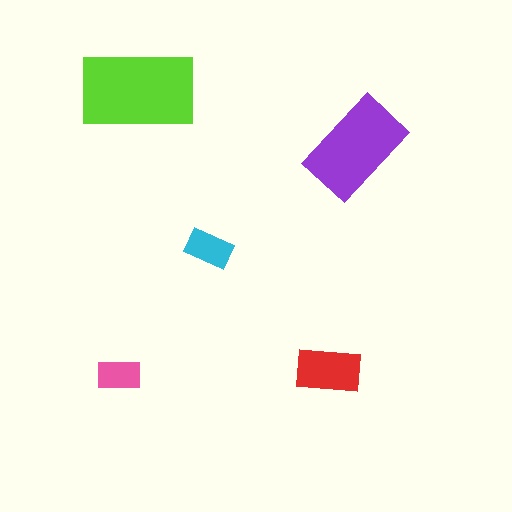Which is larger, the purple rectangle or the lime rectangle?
The lime one.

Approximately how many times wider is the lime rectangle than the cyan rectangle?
About 2.5 times wider.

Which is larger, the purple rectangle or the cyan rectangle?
The purple one.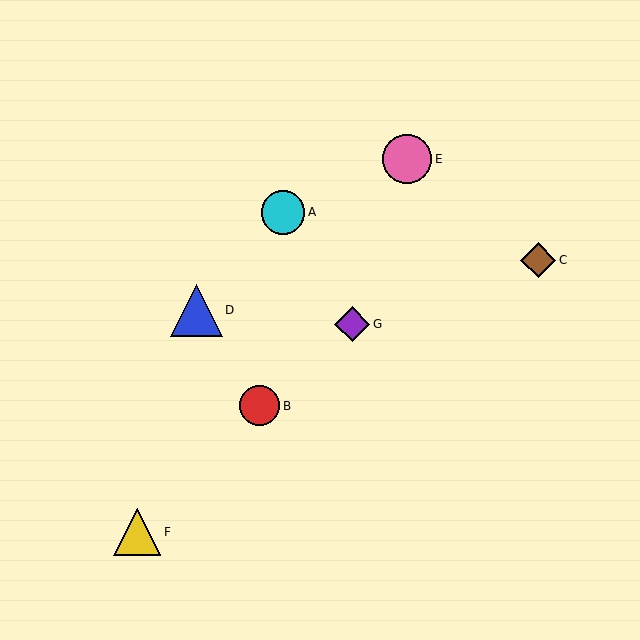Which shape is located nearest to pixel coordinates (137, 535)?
The yellow triangle (labeled F) at (137, 532) is nearest to that location.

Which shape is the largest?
The blue triangle (labeled D) is the largest.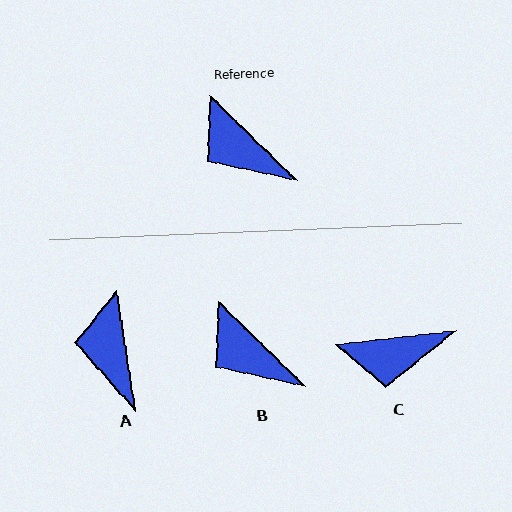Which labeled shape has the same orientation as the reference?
B.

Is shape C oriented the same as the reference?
No, it is off by about 51 degrees.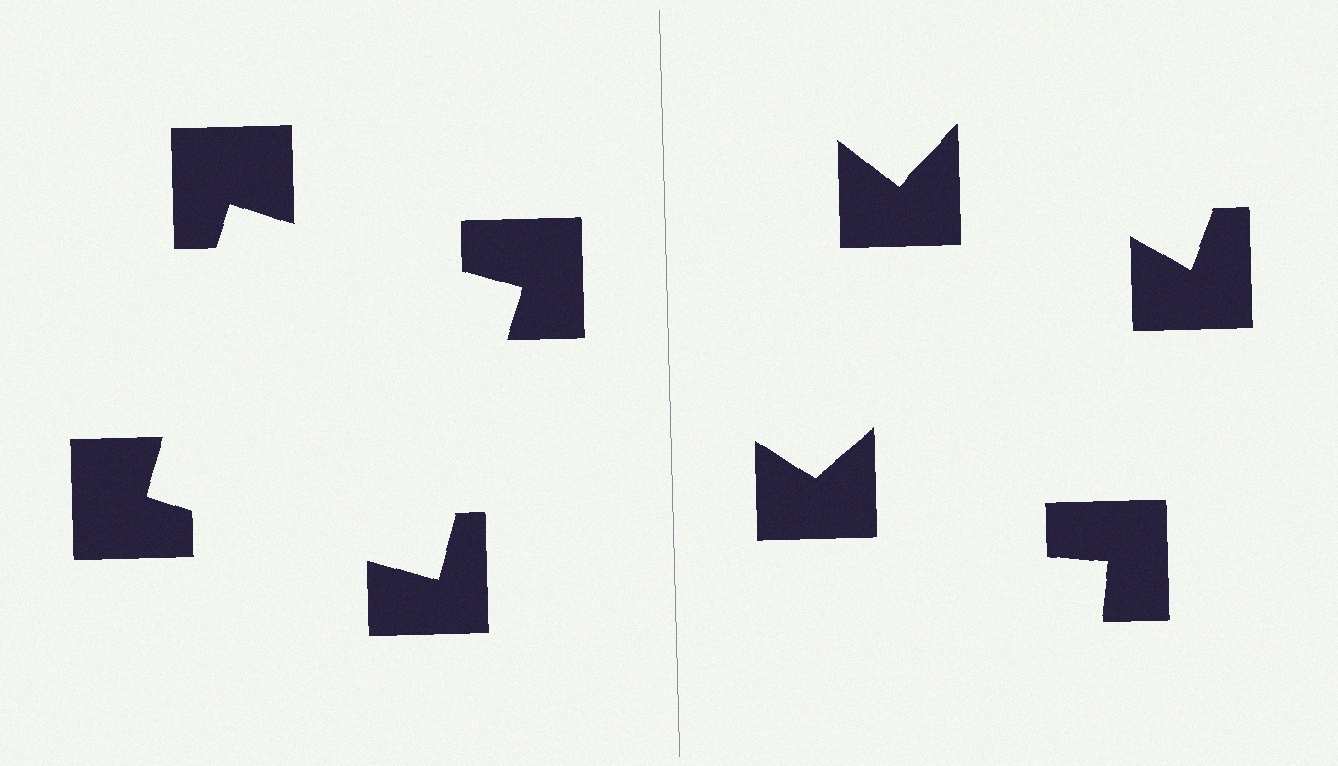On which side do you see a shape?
An illusory square appears on the left side. On the right side the wedge cuts are rotated, so no coherent shape forms.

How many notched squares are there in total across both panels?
8 — 4 on each side.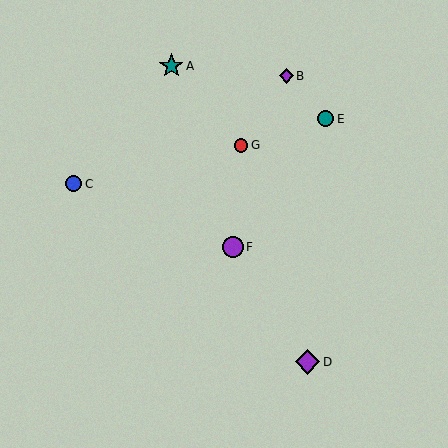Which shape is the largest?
The purple diamond (labeled D) is the largest.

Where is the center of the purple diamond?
The center of the purple diamond is at (307, 362).